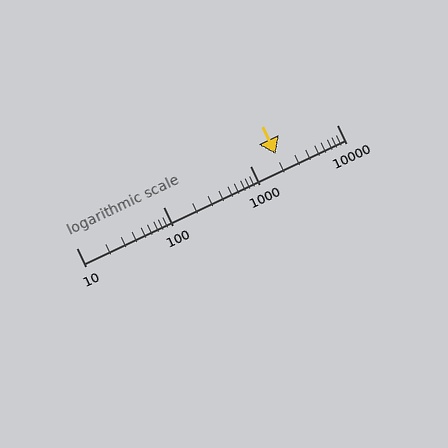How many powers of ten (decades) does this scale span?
The scale spans 3 decades, from 10 to 10000.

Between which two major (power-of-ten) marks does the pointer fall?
The pointer is between 1000 and 10000.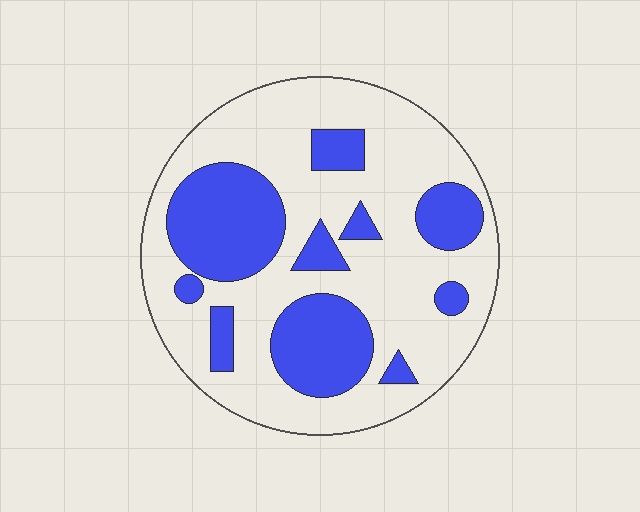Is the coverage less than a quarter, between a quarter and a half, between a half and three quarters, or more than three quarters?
Between a quarter and a half.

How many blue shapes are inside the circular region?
10.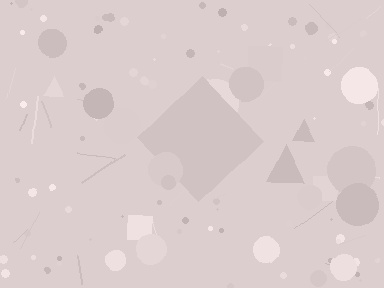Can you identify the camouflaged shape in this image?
The camouflaged shape is a diamond.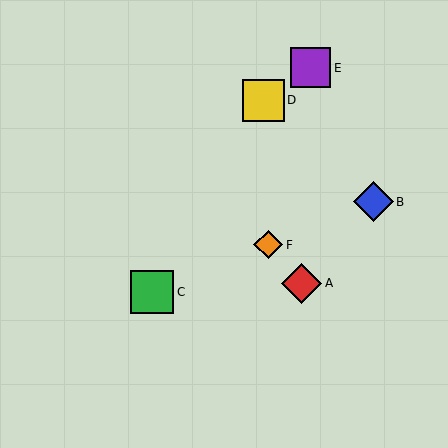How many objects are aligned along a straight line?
3 objects (B, C, F) are aligned along a straight line.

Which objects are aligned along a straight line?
Objects B, C, F are aligned along a straight line.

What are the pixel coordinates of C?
Object C is at (152, 292).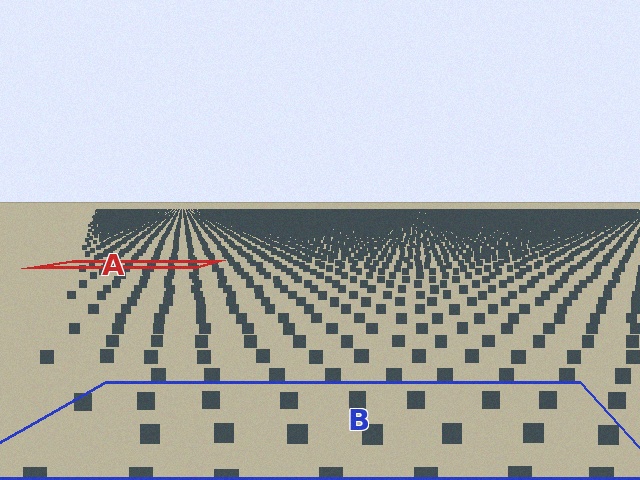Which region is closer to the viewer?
Region B is closer. The texture elements there are larger and more spread out.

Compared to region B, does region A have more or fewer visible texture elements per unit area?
Region A has more texture elements per unit area — they are packed more densely because it is farther away.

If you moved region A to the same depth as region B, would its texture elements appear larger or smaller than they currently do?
They would appear larger. At a closer depth, the same texture elements are projected at a bigger on-screen size.